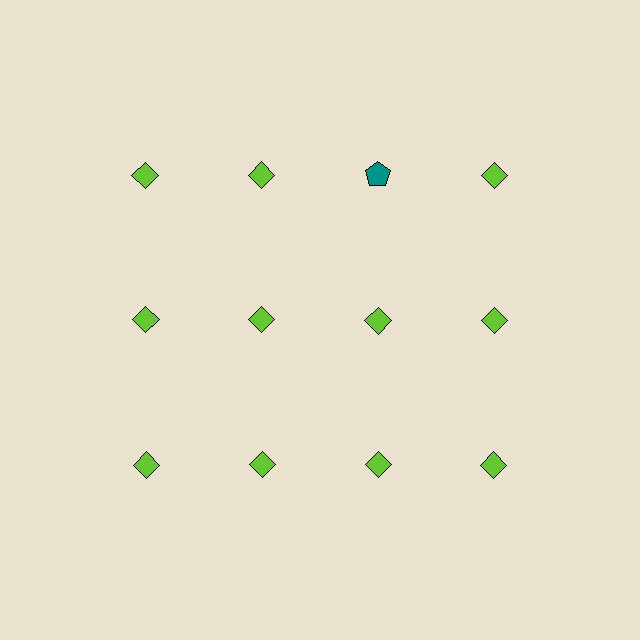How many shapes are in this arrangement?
There are 12 shapes arranged in a grid pattern.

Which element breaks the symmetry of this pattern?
The teal pentagon in the top row, center column breaks the symmetry. All other shapes are lime diamonds.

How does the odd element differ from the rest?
It differs in both color (teal instead of lime) and shape (pentagon instead of diamond).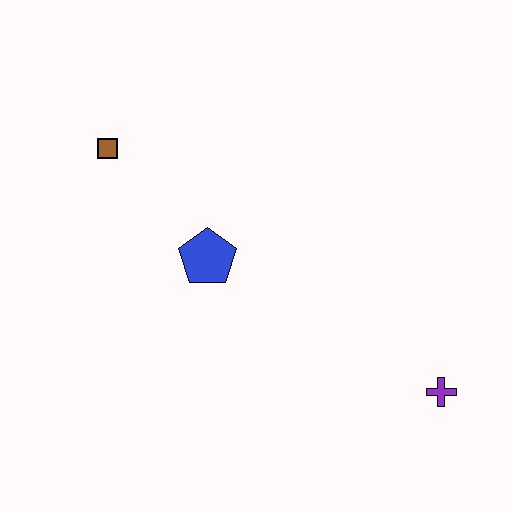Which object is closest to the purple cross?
The blue pentagon is closest to the purple cross.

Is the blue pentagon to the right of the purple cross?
No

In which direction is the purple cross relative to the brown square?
The purple cross is to the right of the brown square.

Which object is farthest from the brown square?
The purple cross is farthest from the brown square.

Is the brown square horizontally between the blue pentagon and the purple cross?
No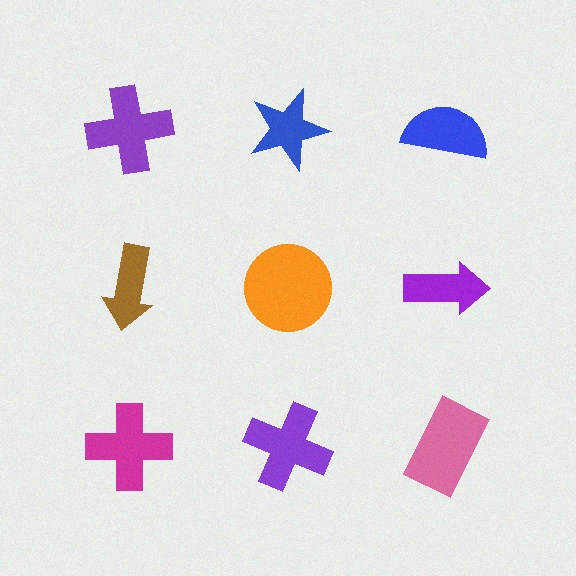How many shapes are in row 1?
3 shapes.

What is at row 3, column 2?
A purple cross.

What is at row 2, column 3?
A purple arrow.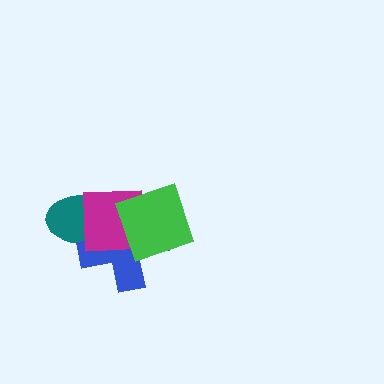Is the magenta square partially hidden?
Yes, it is partially covered by another shape.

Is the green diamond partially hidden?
No, no other shape covers it.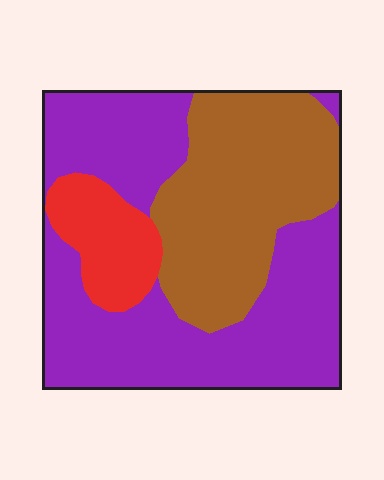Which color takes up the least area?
Red, at roughly 10%.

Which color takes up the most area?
Purple, at roughly 55%.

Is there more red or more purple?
Purple.